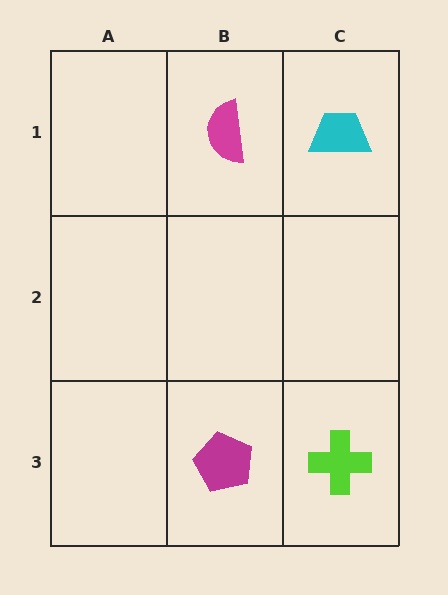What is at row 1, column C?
A cyan trapezoid.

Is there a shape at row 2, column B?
No, that cell is empty.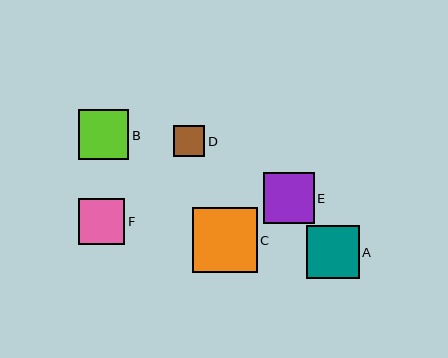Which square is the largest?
Square C is the largest with a size of approximately 65 pixels.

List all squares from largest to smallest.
From largest to smallest: C, A, E, B, F, D.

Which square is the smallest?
Square D is the smallest with a size of approximately 31 pixels.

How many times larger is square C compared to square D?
Square C is approximately 2.1 times the size of square D.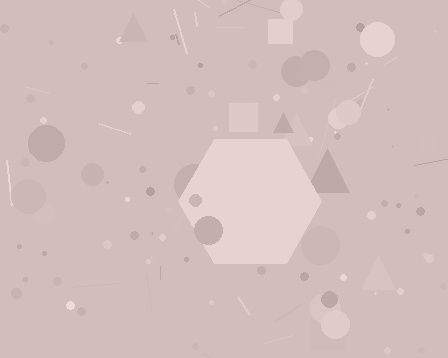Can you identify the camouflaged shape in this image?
The camouflaged shape is a hexagon.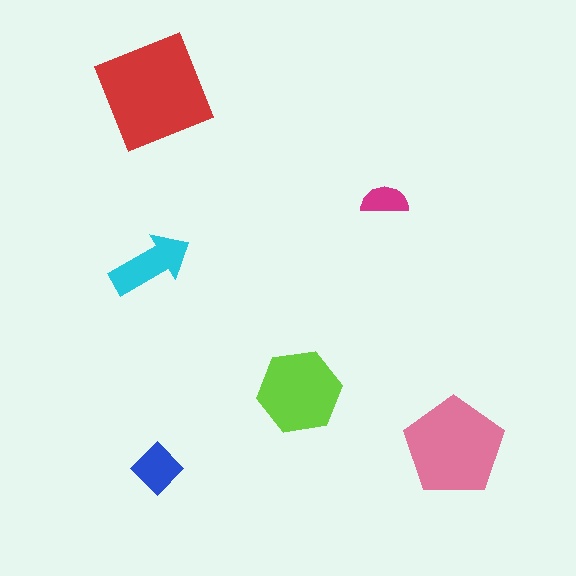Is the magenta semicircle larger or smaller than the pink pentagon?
Smaller.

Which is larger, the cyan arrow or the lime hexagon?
The lime hexagon.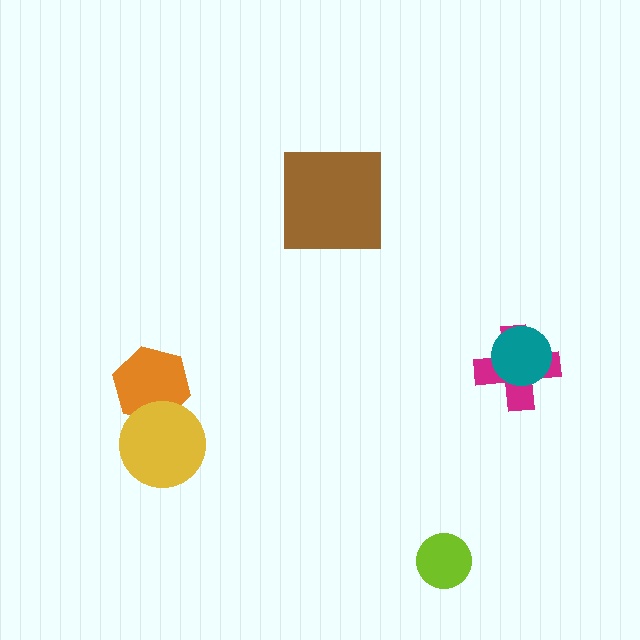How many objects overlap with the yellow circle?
1 object overlaps with the yellow circle.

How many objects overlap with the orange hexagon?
1 object overlaps with the orange hexagon.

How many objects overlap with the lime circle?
0 objects overlap with the lime circle.